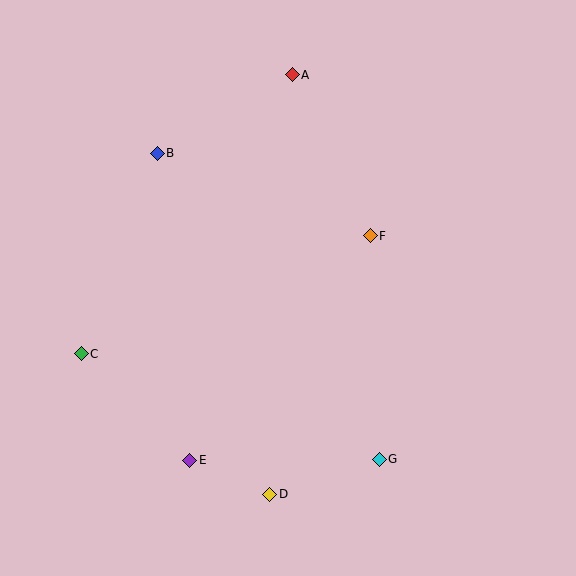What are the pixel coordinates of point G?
Point G is at (379, 459).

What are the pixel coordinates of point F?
Point F is at (370, 236).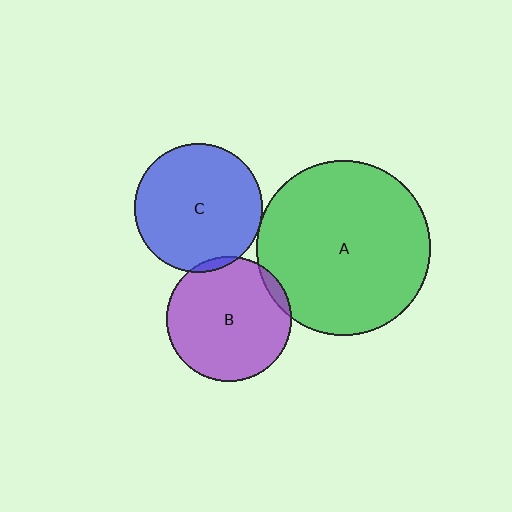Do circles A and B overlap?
Yes.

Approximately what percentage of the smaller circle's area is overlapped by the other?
Approximately 5%.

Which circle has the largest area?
Circle A (green).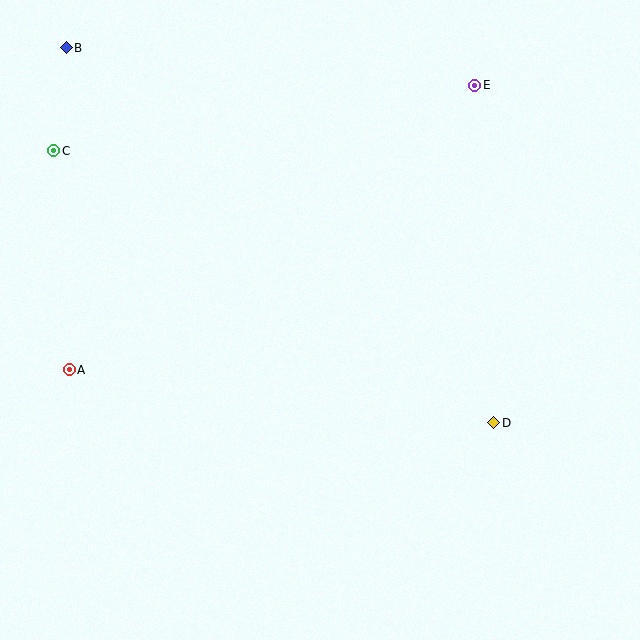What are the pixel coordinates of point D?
Point D is at (494, 423).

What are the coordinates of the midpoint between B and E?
The midpoint between B and E is at (270, 67).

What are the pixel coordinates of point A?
Point A is at (69, 370).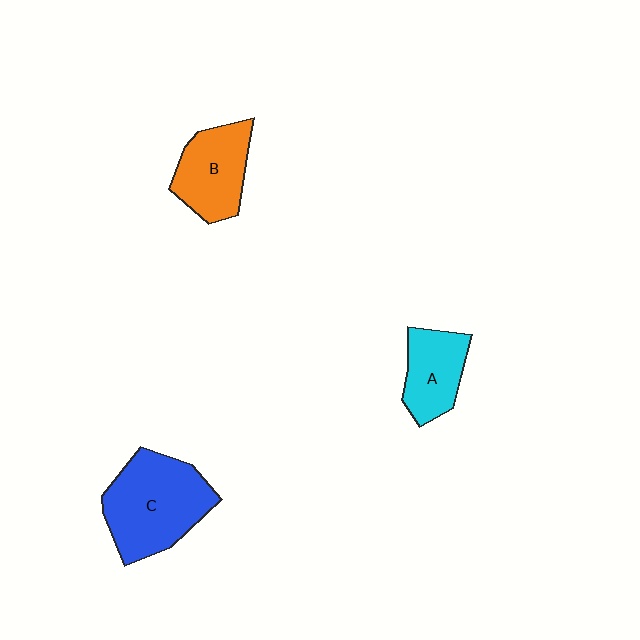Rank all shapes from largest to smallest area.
From largest to smallest: C (blue), B (orange), A (cyan).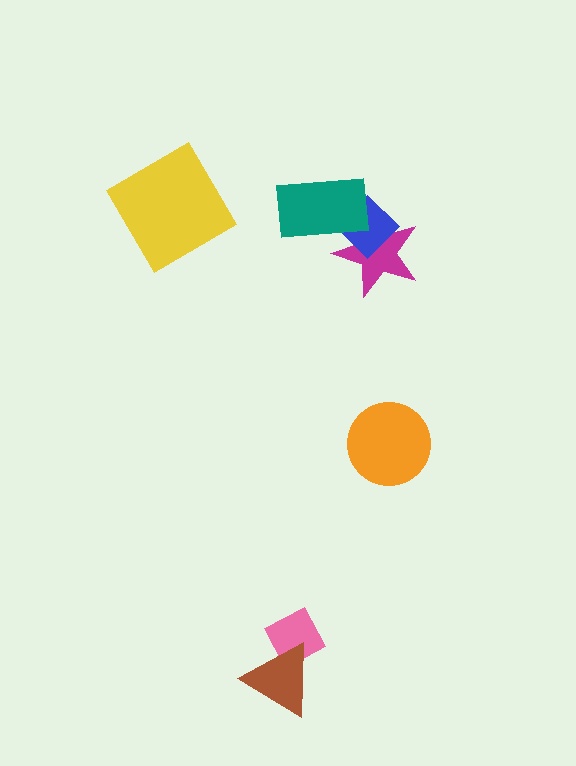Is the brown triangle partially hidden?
No, no other shape covers it.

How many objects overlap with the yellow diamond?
0 objects overlap with the yellow diamond.